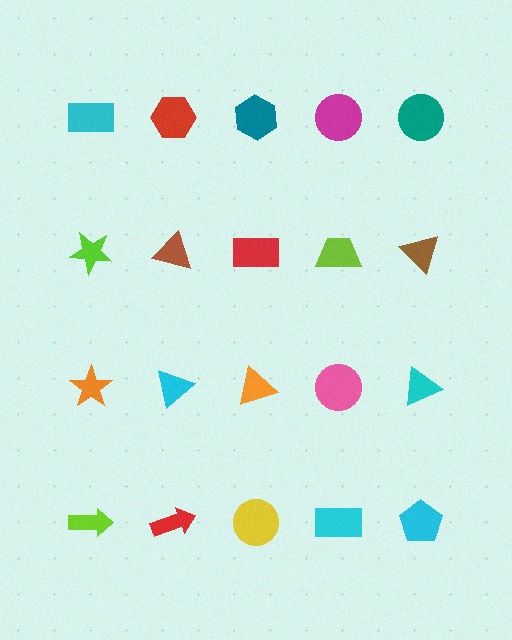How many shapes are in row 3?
5 shapes.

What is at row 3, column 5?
A cyan triangle.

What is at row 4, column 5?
A cyan pentagon.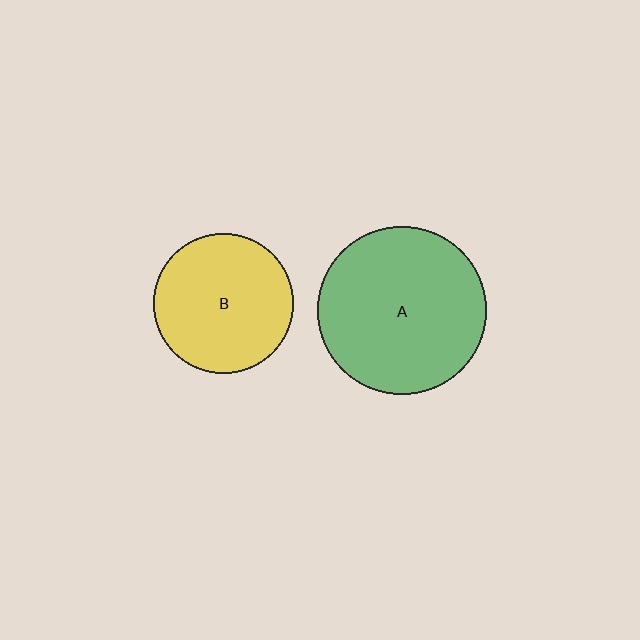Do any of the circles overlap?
No, none of the circles overlap.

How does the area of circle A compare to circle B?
Approximately 1.5 times.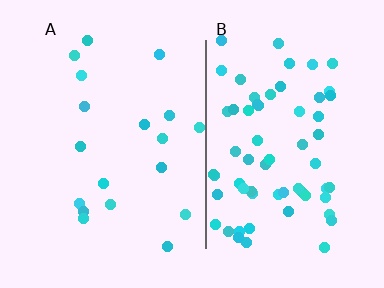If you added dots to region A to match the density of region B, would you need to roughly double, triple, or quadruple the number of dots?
Approximately quadruple.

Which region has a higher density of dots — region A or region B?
B (the right).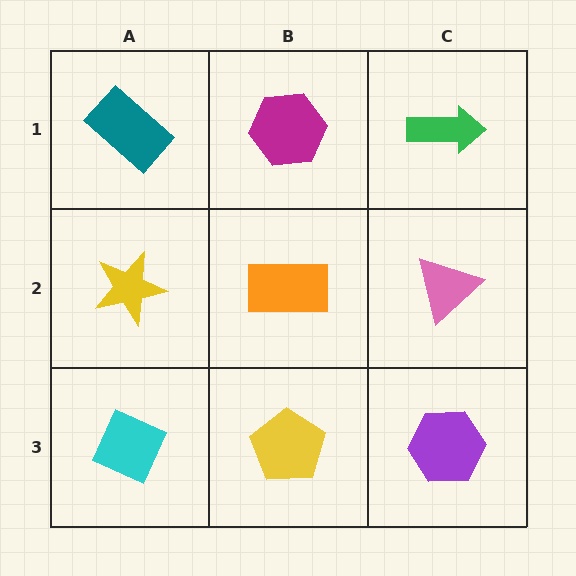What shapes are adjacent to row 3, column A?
A yellow star (row 2, column A), a yellow pentagon (row 3, column B).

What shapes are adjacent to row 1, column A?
A yellow star (row 2, column A), a magenta hexagon (row 1, column B).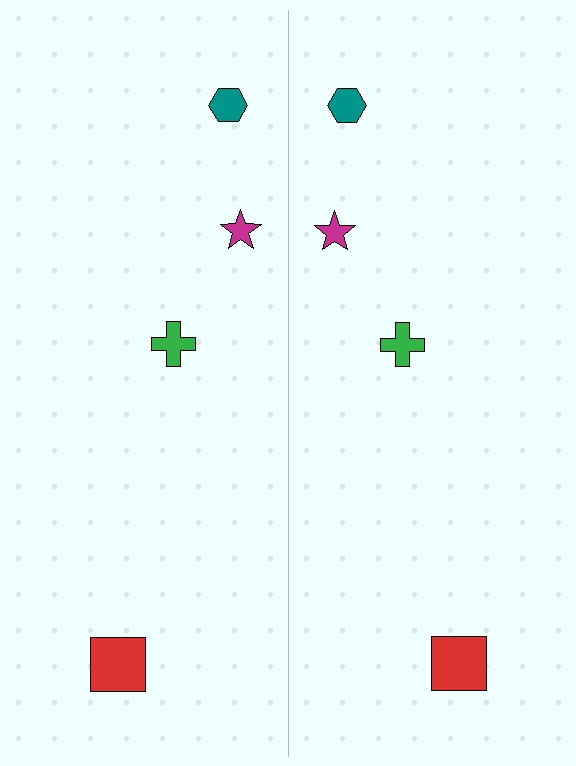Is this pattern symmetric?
Yes, this pattern has bilateral (reflection) symmetry.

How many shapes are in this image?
There are 8 shapes in this image.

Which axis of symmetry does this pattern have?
The pattern has a vertical axis of symmetry running through the center of the image.